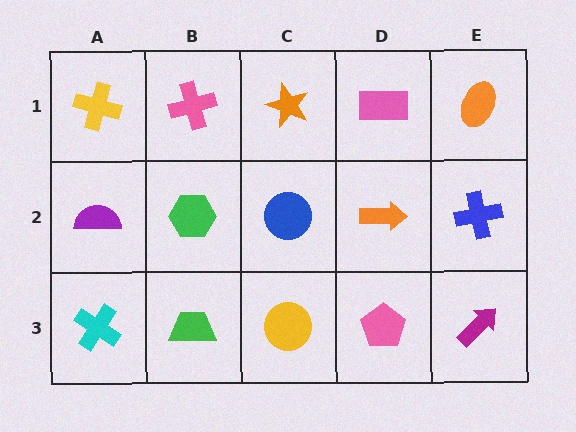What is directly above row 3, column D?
An orange arrow.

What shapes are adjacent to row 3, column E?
A blue cross (row 2, column E), a pink pentagon (row 3, column D).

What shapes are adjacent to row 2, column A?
A yellow cross (row 1, column A), a cyan cross (row 3, column A), a green hexagon (row 2, column B).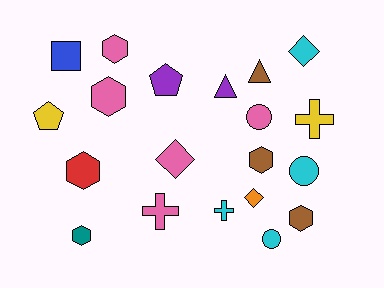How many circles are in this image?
There are 3 circles.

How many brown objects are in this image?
There are 3 brown objects.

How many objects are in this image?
There are 20 objects.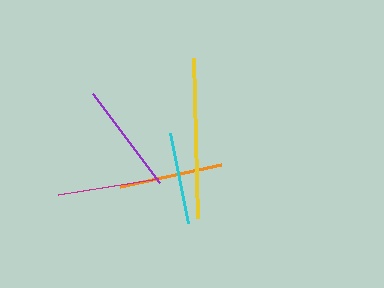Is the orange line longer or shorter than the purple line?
The purple line is longer than the orange line.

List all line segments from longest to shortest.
From longest to shortest: yellow, purple, orange, magenta, cyan.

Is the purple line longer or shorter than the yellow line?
The yellow line is longer than the purple line.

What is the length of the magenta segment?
The magenta segment is approximately 102 pixels long.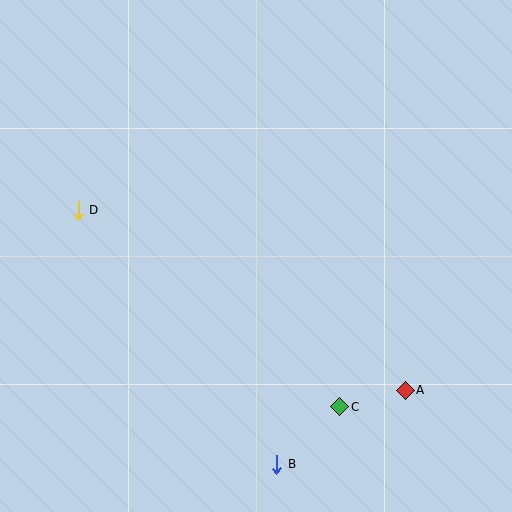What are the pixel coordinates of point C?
Point C is at (340, 407).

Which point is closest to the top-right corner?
Point A is closest to the top-right corner.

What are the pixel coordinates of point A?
Point A is at (405, 390).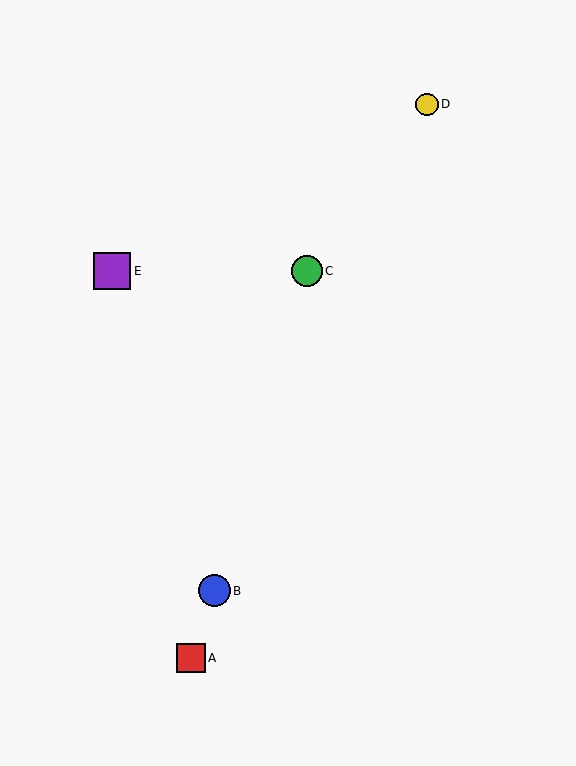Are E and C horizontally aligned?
Yes, both are at y≈271.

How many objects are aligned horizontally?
2 objects (C, E) are aligned horizontally.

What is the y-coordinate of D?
Object D is at y≈104.